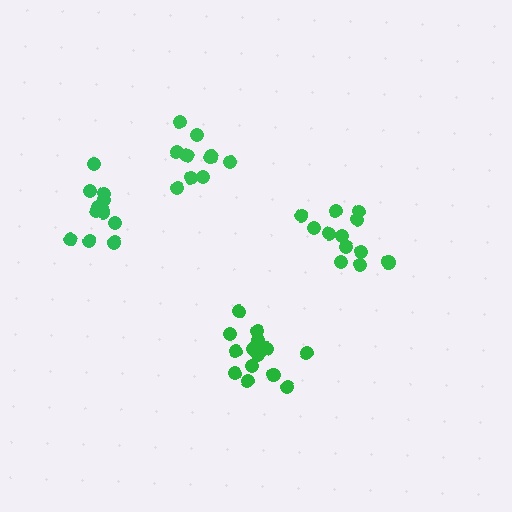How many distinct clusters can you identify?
There are 4 distinct clusters.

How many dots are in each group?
Group 1: 15 dots, Group 2: 12 dots, Group 3: 9 dots, Group 4: 12 dots (48 total).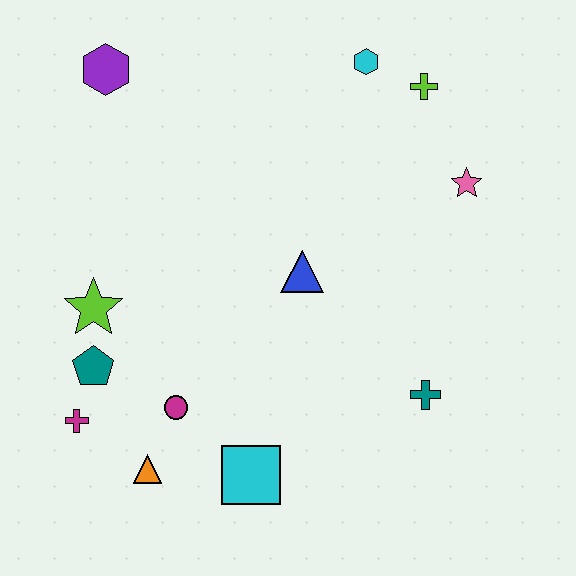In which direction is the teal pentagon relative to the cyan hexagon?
The teal pentagon is below the cyan hexagon.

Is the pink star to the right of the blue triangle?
Yes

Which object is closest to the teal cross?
The blue triangle is closest to the teal cross.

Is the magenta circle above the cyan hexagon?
No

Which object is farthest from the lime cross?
The magenta cross is farthest from the lime cross.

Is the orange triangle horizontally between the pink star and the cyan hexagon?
No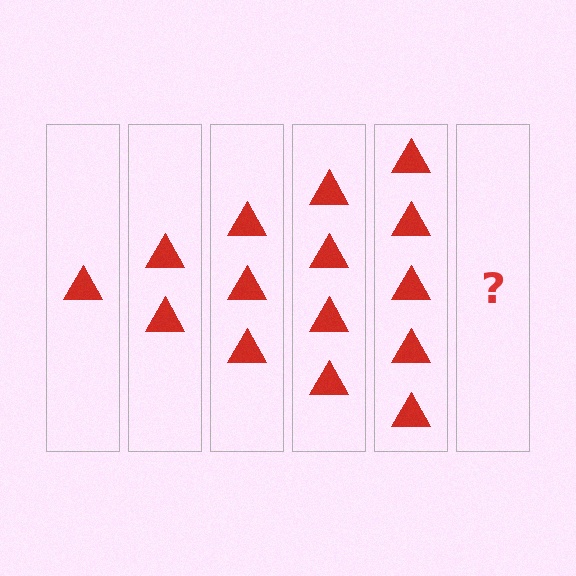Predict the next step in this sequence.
The next step is 6 triangles.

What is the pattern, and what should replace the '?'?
The pattern is that each step adds one more triangle. The '?' should be 6 triangles.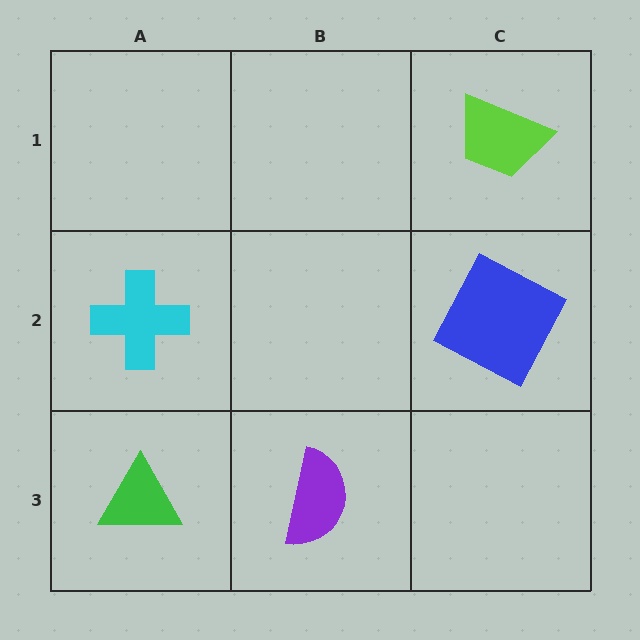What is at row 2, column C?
A blue square.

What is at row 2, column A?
A cyan cross.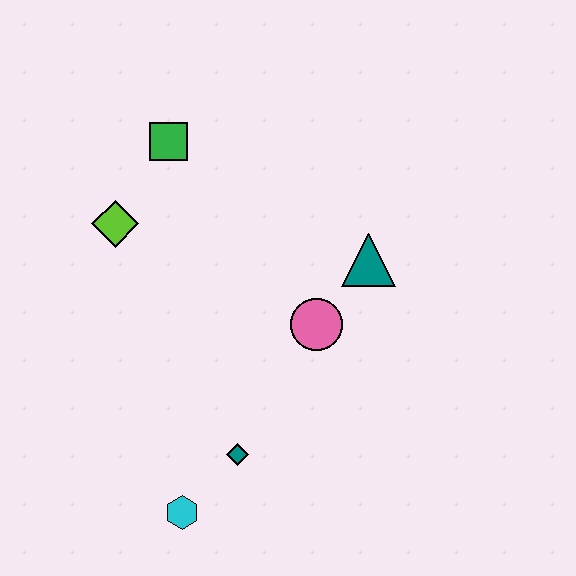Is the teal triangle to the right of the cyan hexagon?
Yes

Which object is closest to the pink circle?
The teal triangle is closest to the pink circle.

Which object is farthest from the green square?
The cyan hexagon is farthest from the green square.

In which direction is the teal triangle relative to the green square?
The teal triangle is to the right of the green square.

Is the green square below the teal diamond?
No